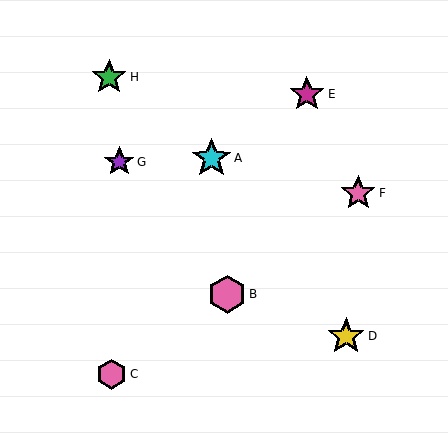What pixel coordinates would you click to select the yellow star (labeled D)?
Click at (346, 336) to select the yellow star D.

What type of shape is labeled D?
Shape D is a yellow star.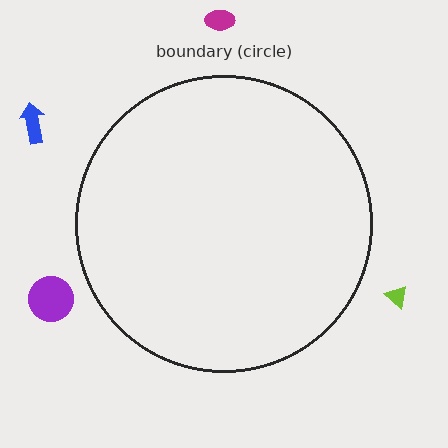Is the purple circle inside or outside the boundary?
Outside.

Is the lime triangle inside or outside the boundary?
Outside.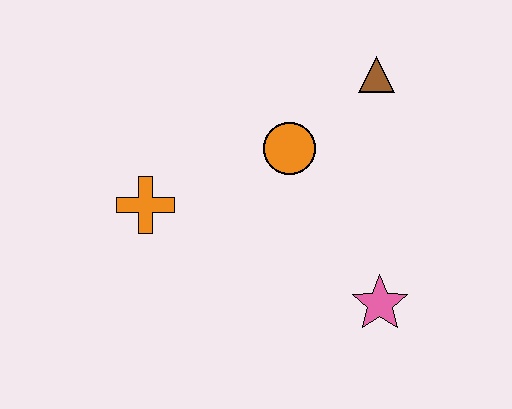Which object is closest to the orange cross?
The orange circle is closest to the orange cross.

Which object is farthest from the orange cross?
The brown triangle is farthest from the orange cross.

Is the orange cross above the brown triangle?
No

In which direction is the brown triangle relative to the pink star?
The brown triangle is above the pink star.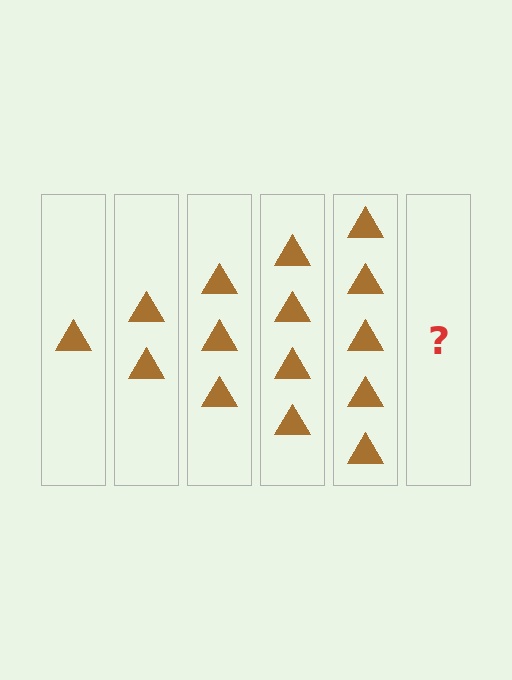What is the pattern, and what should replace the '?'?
The pattern is that each step adds one more triangle. The '?' should be 6 triangles.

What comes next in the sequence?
The next element should be 6 triangles.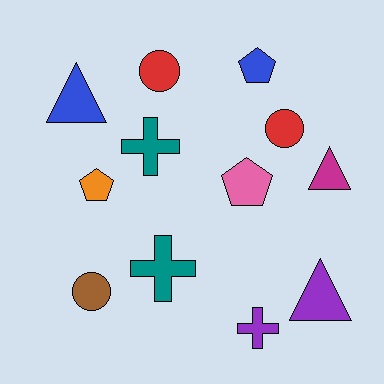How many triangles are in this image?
There are 3 triangles.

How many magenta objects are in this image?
There is 1 magenta object.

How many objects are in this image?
There are 12 objects.